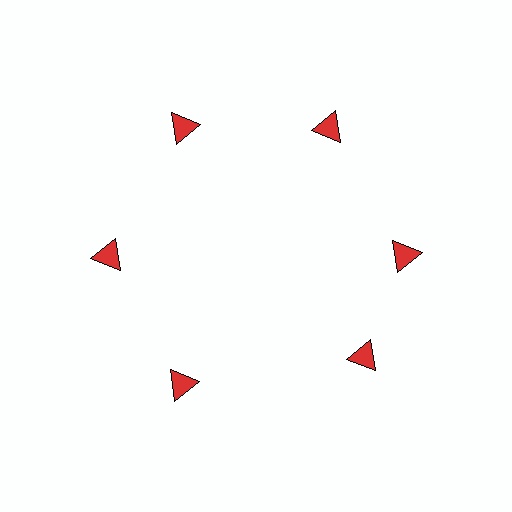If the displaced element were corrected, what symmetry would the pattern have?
It would have 6-fold rotational symmetry — the pattern would map onto itself every 60 degrees.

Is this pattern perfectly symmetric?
No. The 6 red triangles are arranged in a ring, but one element near the 5 o'clock position is rotated out of alignment along the ring, breaking the 6-fold rotational symmetry.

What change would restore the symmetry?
The symmetry would be restored by rotating it back into even spacing with its neighbors so that all 6 triangles sit at equal angles and equal distance from the center.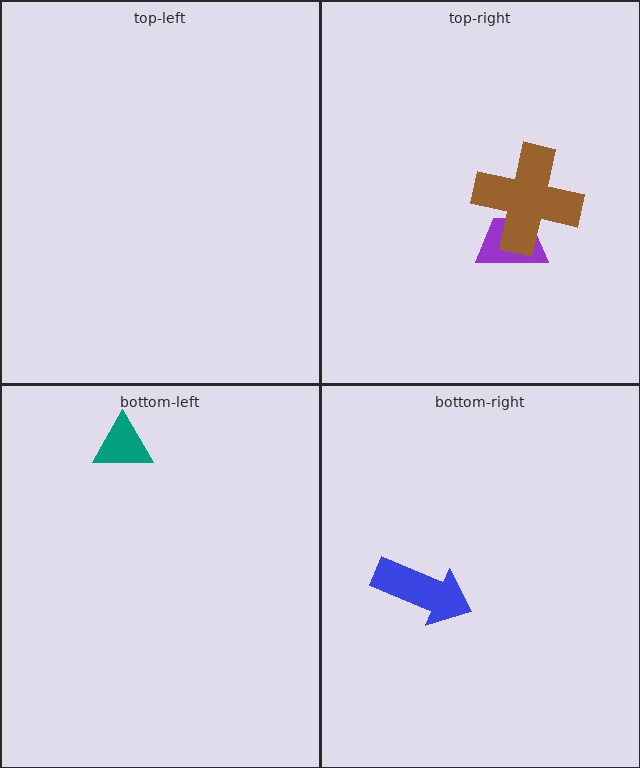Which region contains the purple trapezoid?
The top-right region.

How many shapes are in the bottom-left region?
1.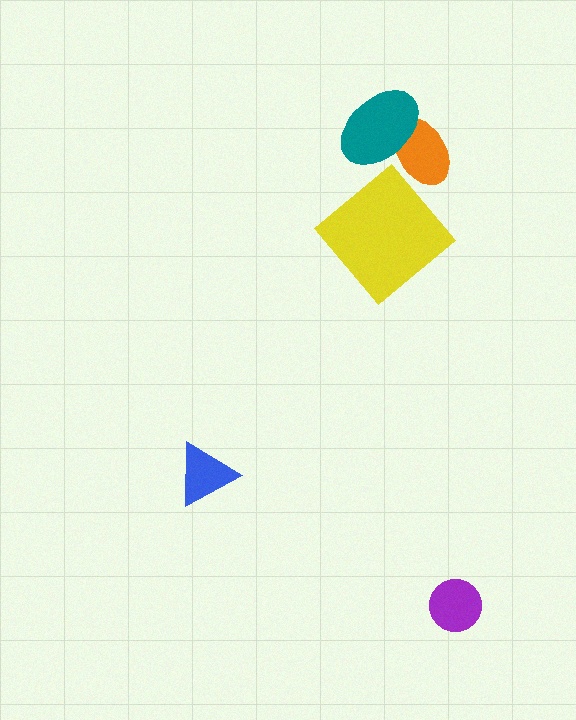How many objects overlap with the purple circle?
0 objects overlap with the purple circle.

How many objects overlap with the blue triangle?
0 objects overlap with the blue triangle.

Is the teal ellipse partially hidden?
No, no other shape covers it.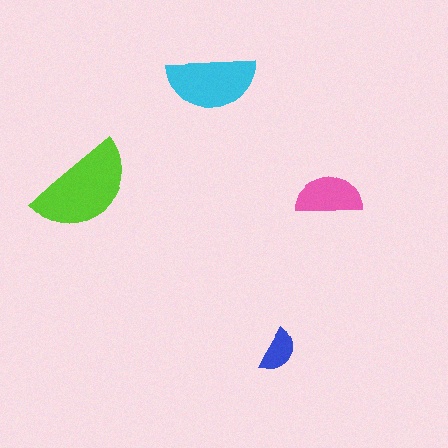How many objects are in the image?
There are 4 objects in the image.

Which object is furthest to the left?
The lime semicircle is leftmost.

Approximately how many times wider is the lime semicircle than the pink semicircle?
About 1.5 times wider.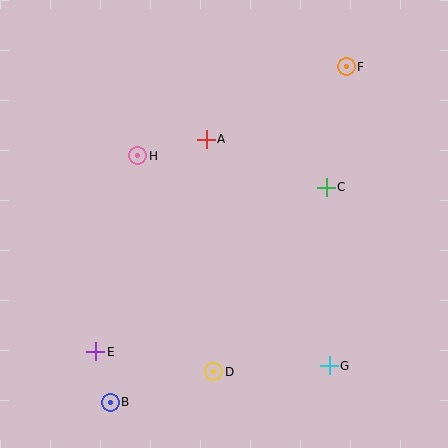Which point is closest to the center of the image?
Point A at (206, 139) is closest to the center.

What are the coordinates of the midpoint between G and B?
The midpoint between G and B is at (220, 384).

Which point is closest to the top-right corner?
Point F is closest to the top-right corner.